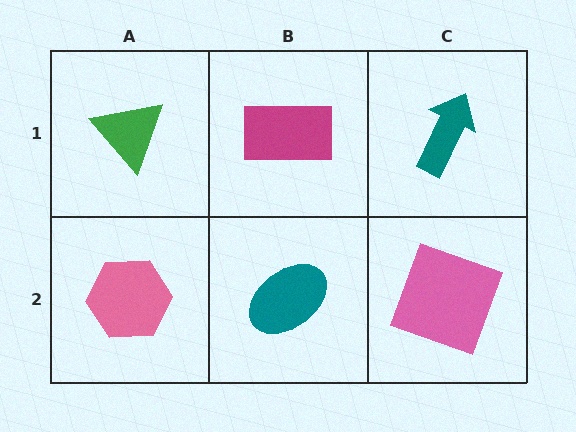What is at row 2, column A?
A pink hexagon.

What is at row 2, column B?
A teal ellipse.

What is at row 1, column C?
A teal arrow.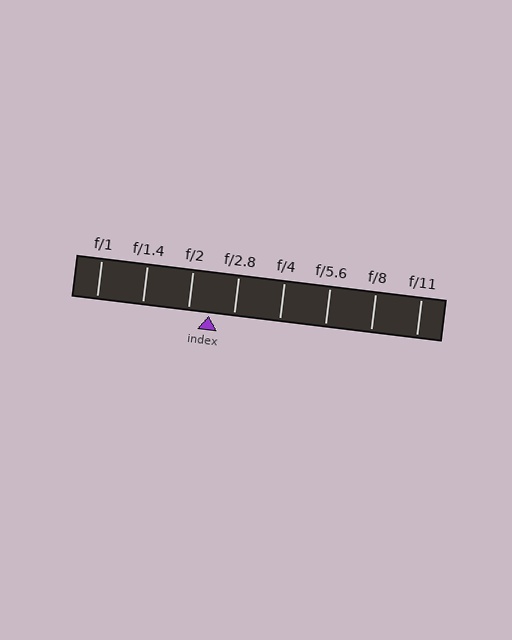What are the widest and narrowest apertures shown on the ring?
The widest aperture shown is f/1 and the narrowest is f/11.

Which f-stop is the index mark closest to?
The index mark is closest to f/2.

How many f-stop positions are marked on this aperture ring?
There are 8 f-stop positions marked.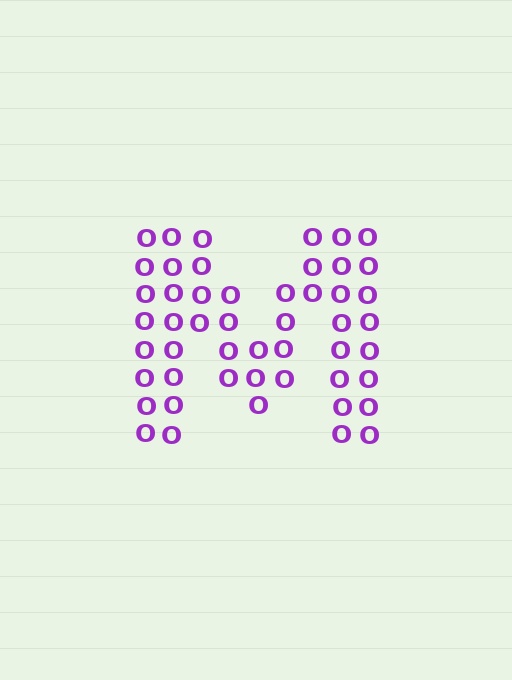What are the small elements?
The small elements are letter O's.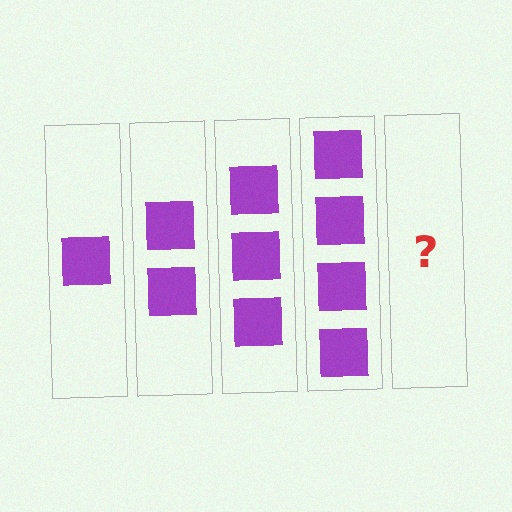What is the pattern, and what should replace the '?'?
The pattern is that each step adds one more square. The '?' should be 5 squares.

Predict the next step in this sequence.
The next step is 5 squares.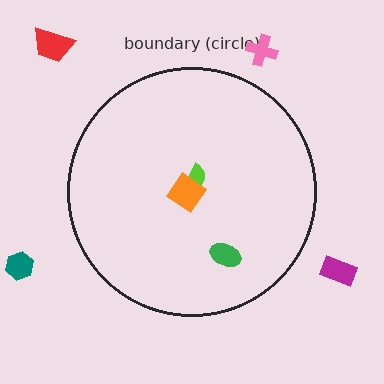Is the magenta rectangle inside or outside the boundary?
Outside.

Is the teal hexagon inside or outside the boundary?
Outside.